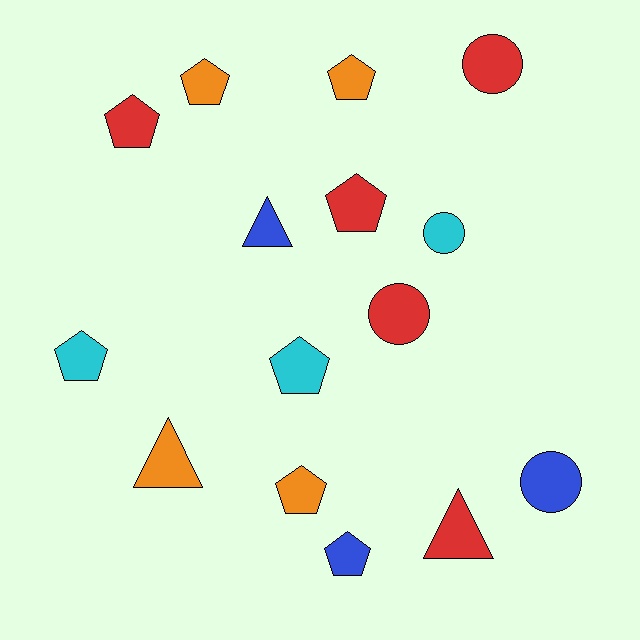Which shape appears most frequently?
Pentagon, with 8 objects.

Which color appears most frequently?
Red, with 5 objects.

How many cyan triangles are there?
There are no cyan triangles.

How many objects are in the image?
There are 15 objects.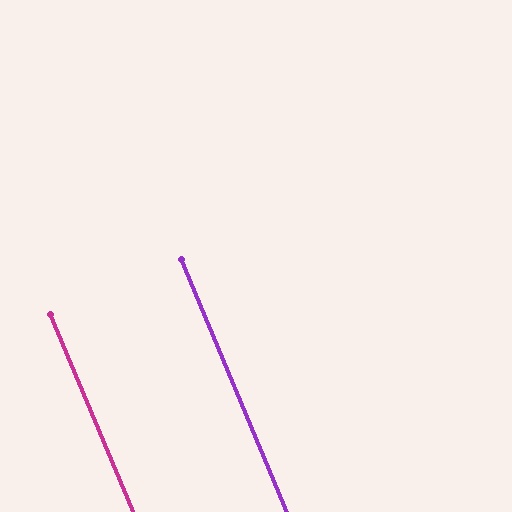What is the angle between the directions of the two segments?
Approximately 0 degrees.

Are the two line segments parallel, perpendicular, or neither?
Parallel — their directions differ by only 0.2°.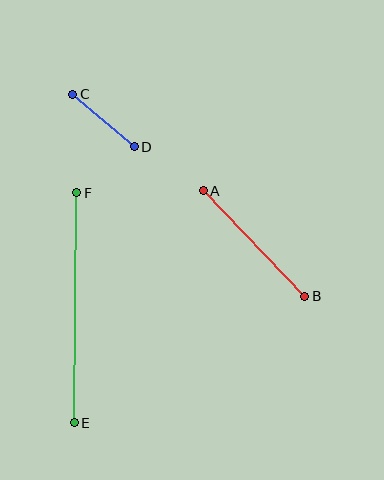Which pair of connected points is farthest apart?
Points E and F are farthest apart.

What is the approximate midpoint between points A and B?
The midpoint is at approximately (254, 244) pixels.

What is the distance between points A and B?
The distance is approximately 147 pixels.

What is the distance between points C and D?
The distance is approximately 81 pixels.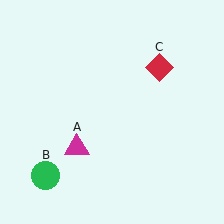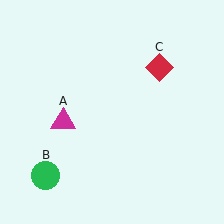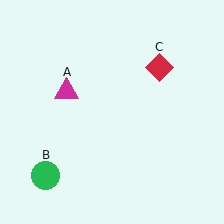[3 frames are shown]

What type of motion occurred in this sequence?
The magenta triangle (object A) rotated clockwise around the center of the scene.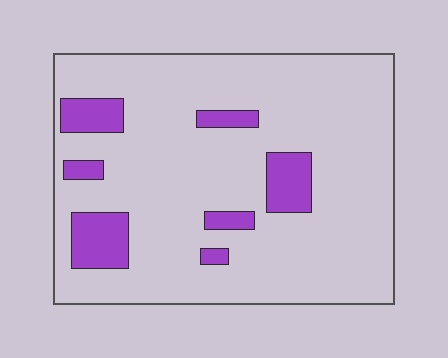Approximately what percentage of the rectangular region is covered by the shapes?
Approximately 15%.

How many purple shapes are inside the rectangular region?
7.